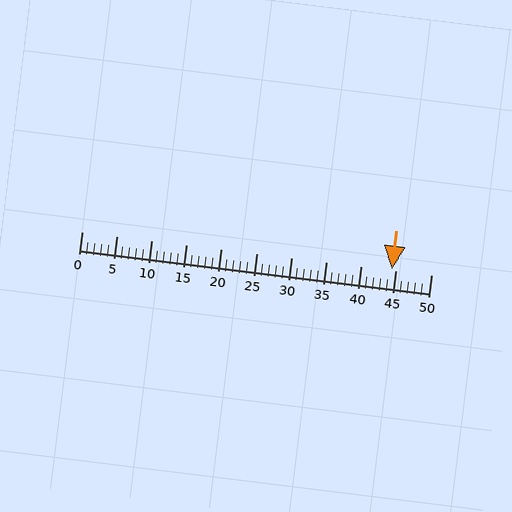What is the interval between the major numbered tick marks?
The major tick marks are spaced 5 units apart.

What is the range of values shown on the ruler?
The ruler shows values from 0 to 50.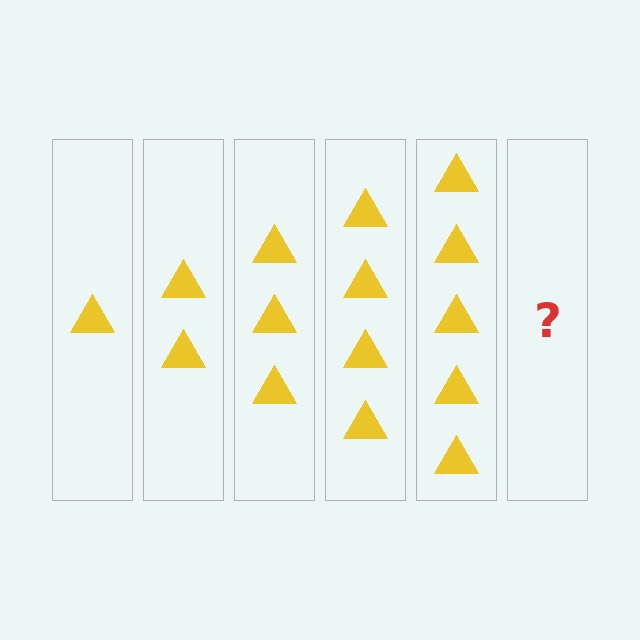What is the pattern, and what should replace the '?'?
The pattern is that each step adds one more triangle. The '?' should be 6 triangles.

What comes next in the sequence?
The next element should be 6 triangles.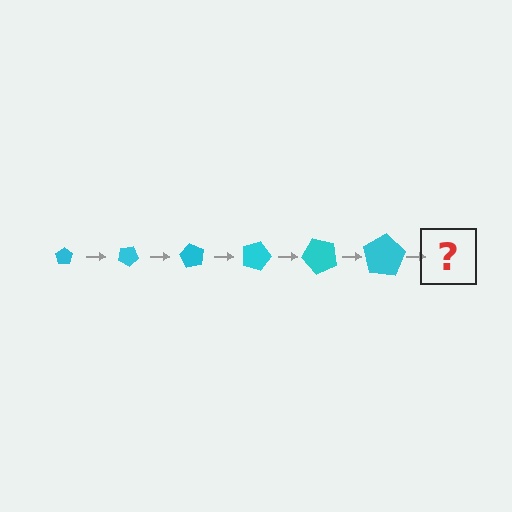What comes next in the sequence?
The next element should be a pentagon, larger than the previous one and rotated 180 degrees from the start.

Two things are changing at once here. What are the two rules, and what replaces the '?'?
The two rules are that the pentagon grows larger each step and it rotates 30 degrees each step. The '?' should be a pentagon, larger than the previous one and rotated 180 degrees from the start.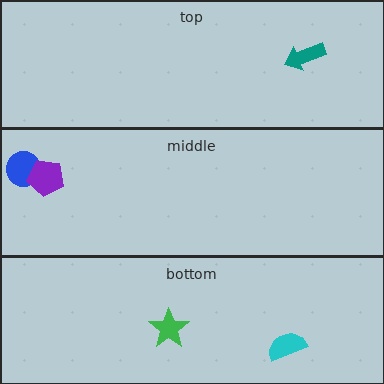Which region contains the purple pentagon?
The middle region.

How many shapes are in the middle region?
2.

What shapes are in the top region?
The teal arrow.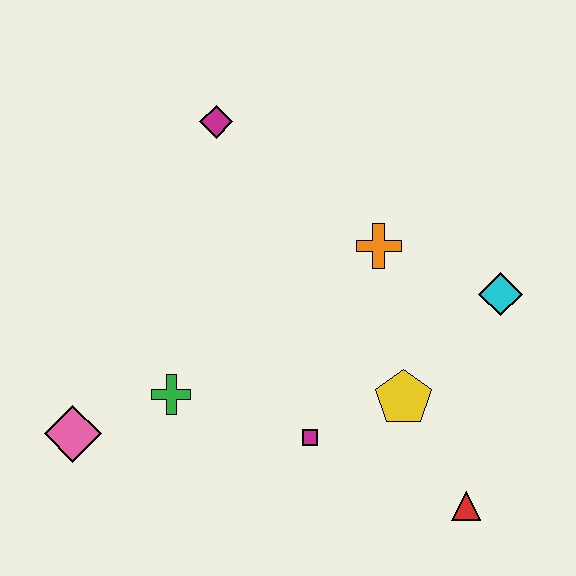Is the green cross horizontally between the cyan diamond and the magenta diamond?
No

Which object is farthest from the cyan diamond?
The pink diamond is farthest from the cyan diamond.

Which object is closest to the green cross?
The pink diamond is closest to the green cross.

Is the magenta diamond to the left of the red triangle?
Yes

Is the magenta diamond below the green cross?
No